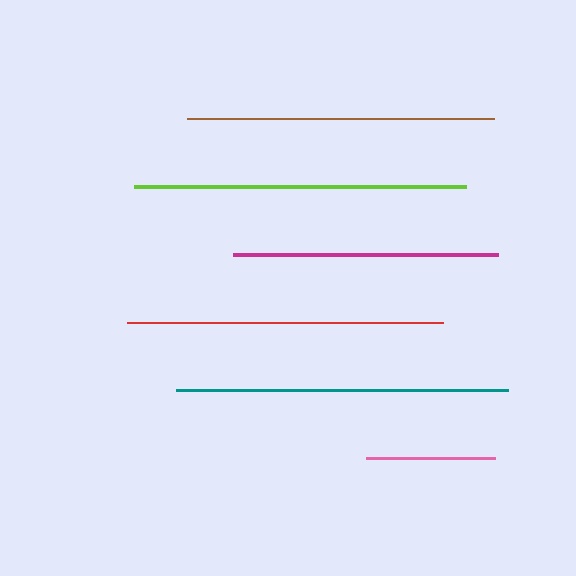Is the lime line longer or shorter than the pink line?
The lime line is longer than the pink line.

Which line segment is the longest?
The lime line is the longest at approximately 332 pixels.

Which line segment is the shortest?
The pink line is the shortest at approximately 129 pixels.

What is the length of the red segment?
The red segment is approximately 315 pixels long.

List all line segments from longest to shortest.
From longest to shortest: lime, teal, red, brown, magenta, pink.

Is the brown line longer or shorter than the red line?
The red line is longer than the brown line.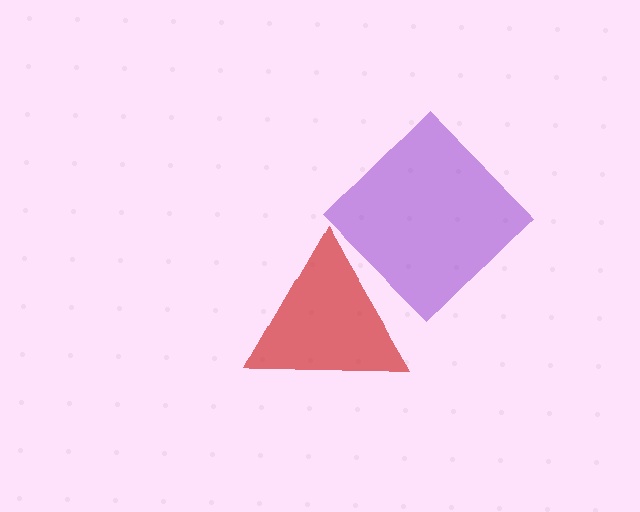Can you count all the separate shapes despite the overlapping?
Yes, there are 2 separate shapes.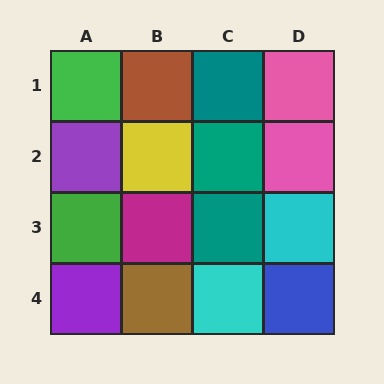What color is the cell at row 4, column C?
Cyan.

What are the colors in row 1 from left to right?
Green, brown, teal, pink.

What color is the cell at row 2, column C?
Teal.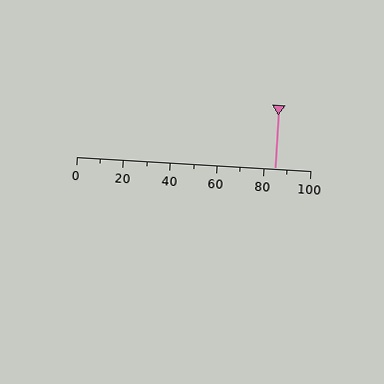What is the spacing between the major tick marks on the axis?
The major ticks are spaced 20 apart.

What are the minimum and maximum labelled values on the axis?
The axis runs from 0 to 100.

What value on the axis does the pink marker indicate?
The marker indicates approximately 85.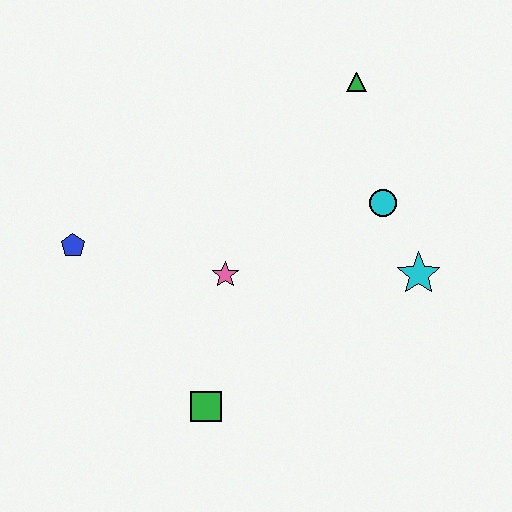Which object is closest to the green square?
The pink star is closest to the green square.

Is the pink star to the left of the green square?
No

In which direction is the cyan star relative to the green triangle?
The cyan star is below the green triangle.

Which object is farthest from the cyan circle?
The blue pentagon is farthest from the cyan circle.